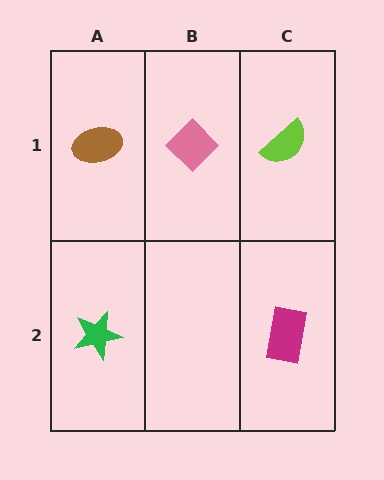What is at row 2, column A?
A green star.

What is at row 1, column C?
A lime semicircle.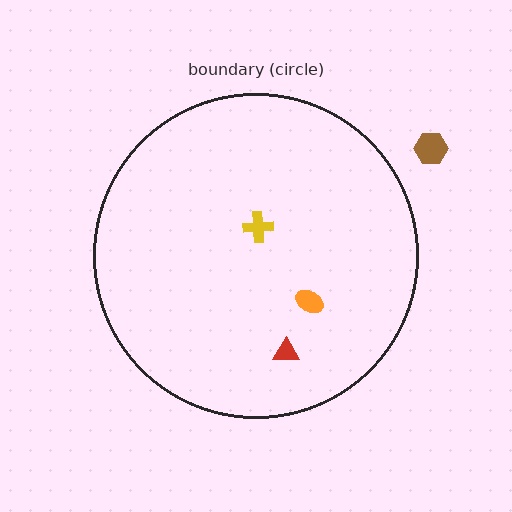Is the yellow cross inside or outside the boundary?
Inside.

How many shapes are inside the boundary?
3 inside, 1 outside.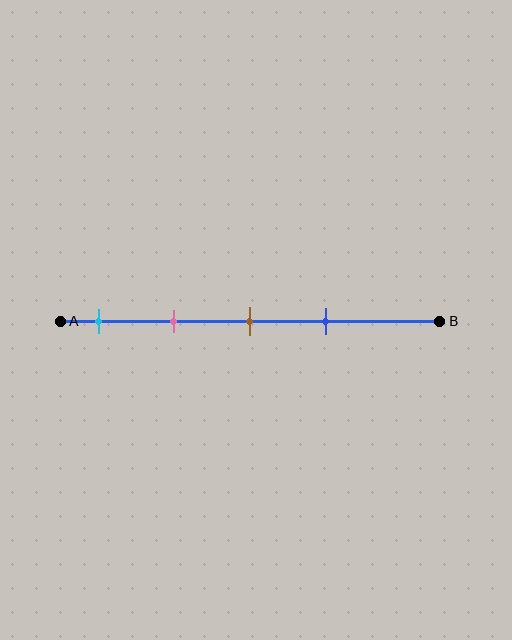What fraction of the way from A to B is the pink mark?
The pink mark is approximately 30% (0.3) of the way from A to B.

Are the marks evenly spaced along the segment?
Yes, the marks are approximately evenly spaced.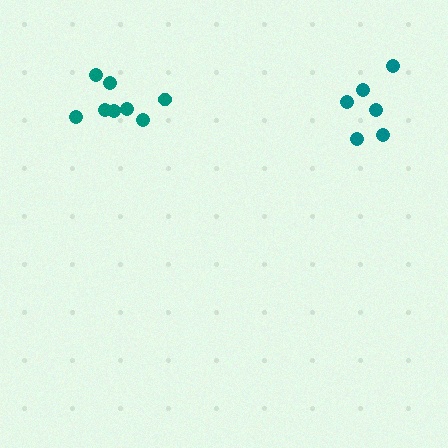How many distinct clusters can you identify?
There are 2 distinct clusters.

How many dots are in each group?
Group 1: 8 dots, Group 2: 6 dots (14 total).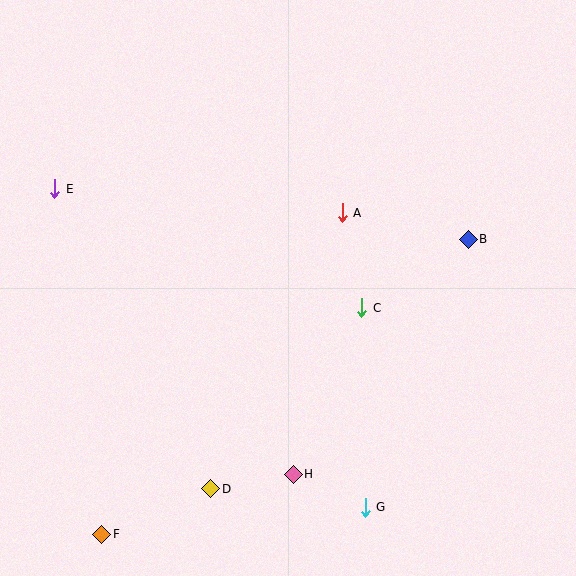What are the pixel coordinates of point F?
Point F is at (102, 534).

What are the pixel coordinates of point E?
Point E is at (55, 189).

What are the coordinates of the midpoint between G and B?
The midpoint between G and B is at (417, 373).